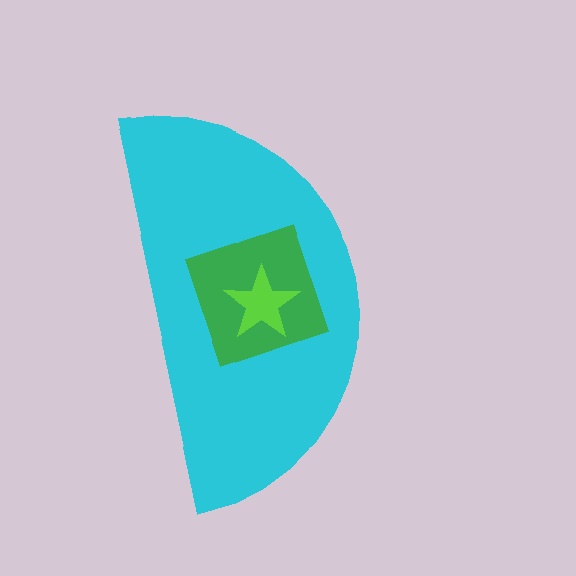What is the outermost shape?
The cyan semicircle.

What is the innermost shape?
The lime star.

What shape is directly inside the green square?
The lime star.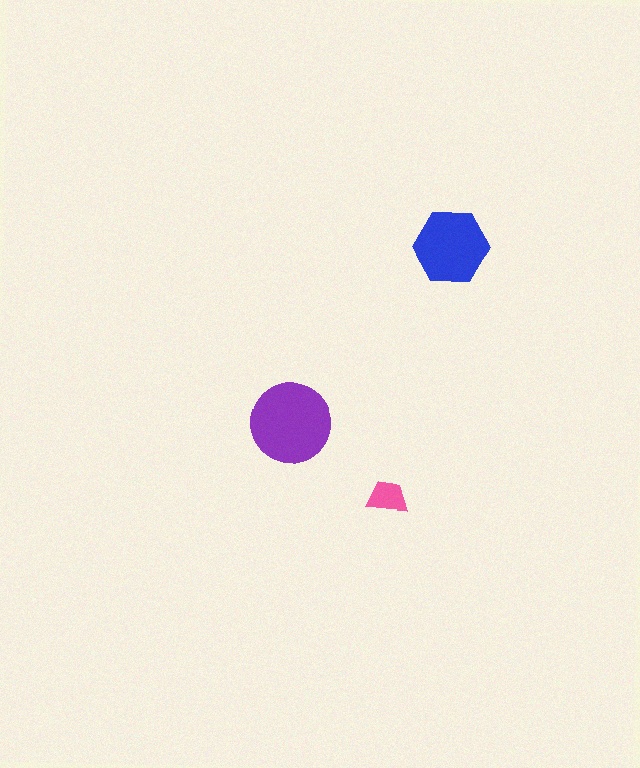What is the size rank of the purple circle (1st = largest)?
1st.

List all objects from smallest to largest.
The pink trapezoid, the blue hexagon, the purple circle.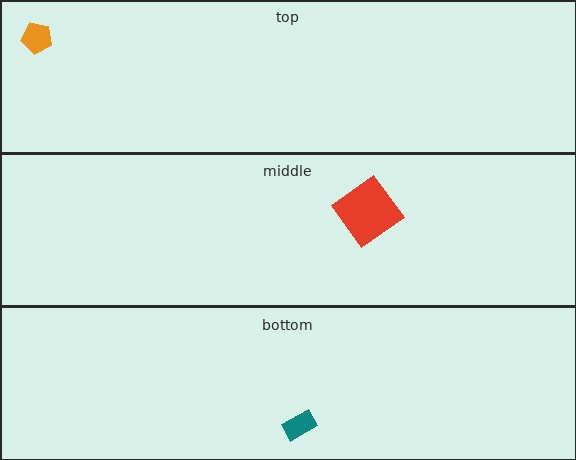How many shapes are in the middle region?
1.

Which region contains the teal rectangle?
The bottom region.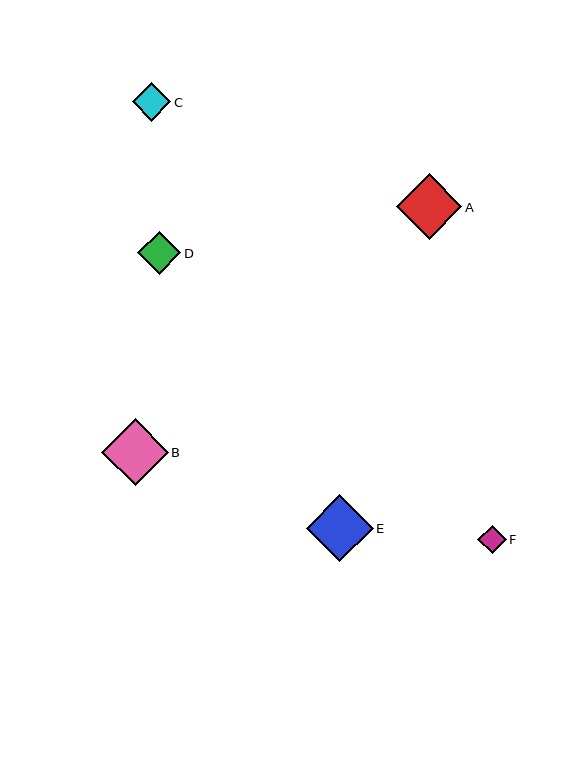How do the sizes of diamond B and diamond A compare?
Diamond B and diamond A are approximately the same size.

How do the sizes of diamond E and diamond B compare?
Diamond E and diamond B are approximately the same size.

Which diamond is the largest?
Diamond E is the largest with a size of approximately 67 pixels.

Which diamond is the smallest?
Diamond F is the smallest with a size of approximately 28 pixels.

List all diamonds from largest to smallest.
From largest to smallest: E, B, A, D, C, F.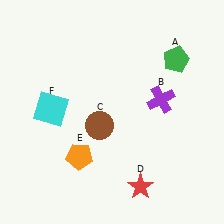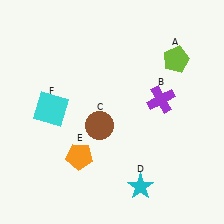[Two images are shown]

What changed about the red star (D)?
In Image 1, D is red. In Image 2, it changed to cyan.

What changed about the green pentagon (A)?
In Image 1, A is green. In Image 2, it changed to lime.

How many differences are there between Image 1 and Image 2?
There are 2 differences between the two images.